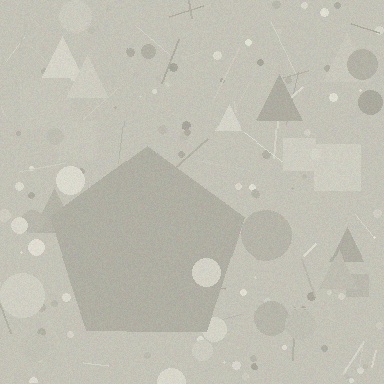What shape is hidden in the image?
A pentagon is hidden in the image.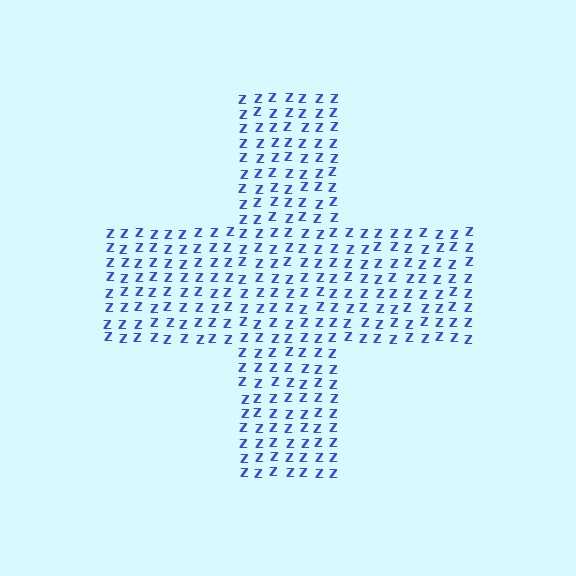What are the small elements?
The small elements are letter Z's.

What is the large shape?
The large shape is a cross.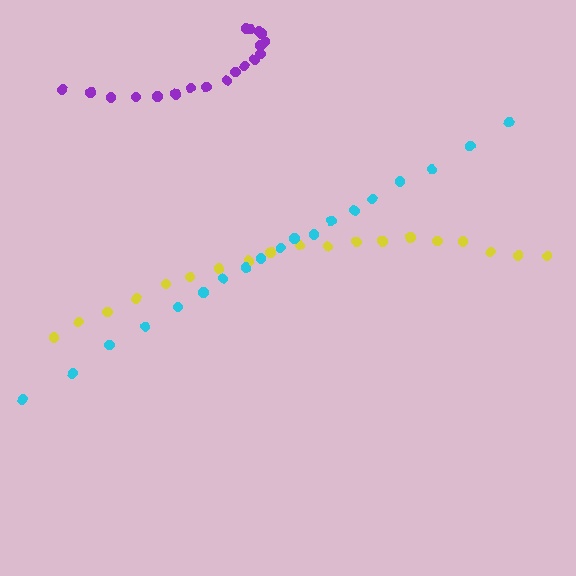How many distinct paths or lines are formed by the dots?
There are 3 distinct paths.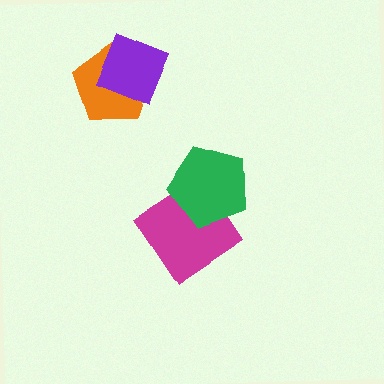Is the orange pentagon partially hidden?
Yes, it is partially covered by another shape.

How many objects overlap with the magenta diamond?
1 object overlaps with the magenta diamond.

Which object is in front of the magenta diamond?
The green pentagon is in front of the magenta diamond.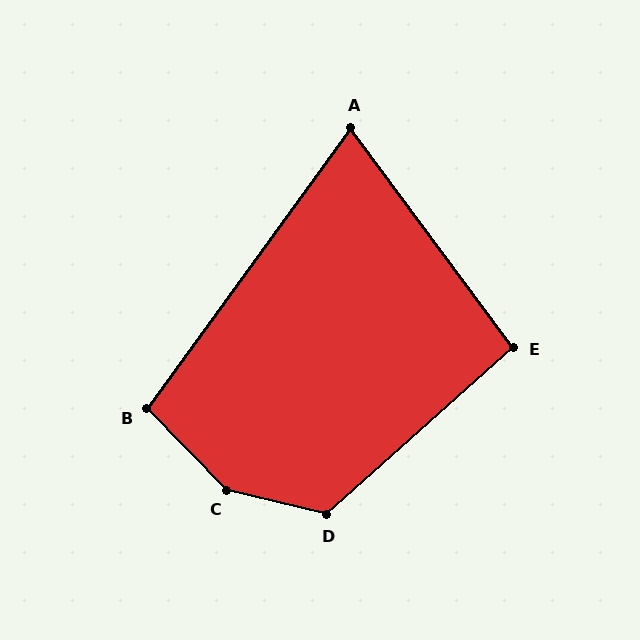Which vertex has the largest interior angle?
C, at approximately 148 degrees.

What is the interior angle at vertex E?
Approximately 96 degrees (obtuse).